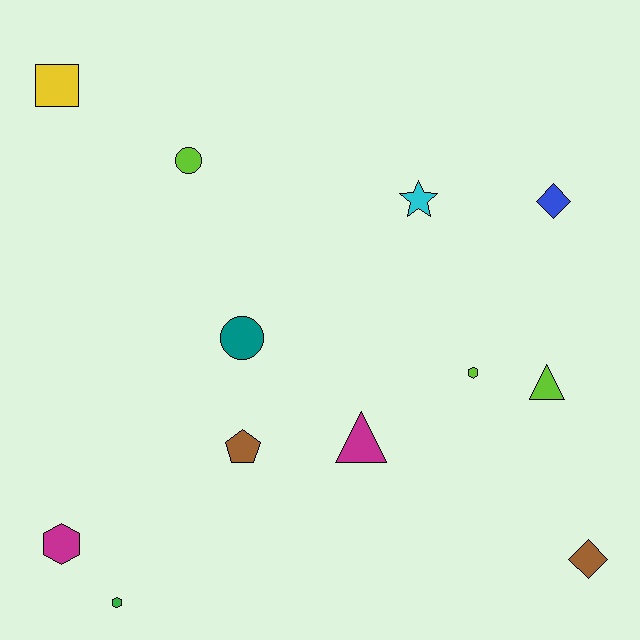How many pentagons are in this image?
There is 1 pentagon.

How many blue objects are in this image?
There is 1 blue object.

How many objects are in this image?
There are 12 objects.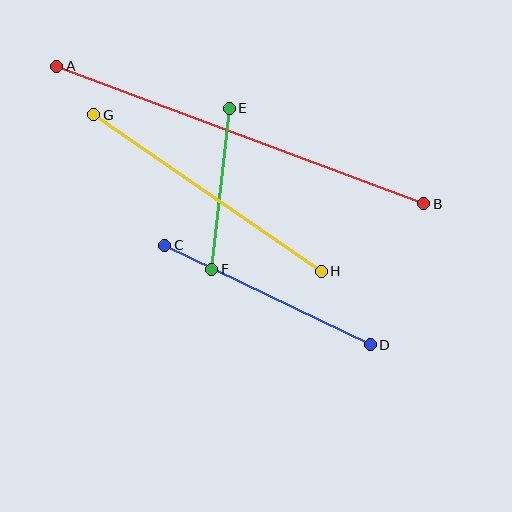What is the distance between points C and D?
The distance is approximately 228 pixels.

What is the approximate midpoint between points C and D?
The midpoint is at approximately (267, 295) pixels.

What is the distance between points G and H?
The distance is approximately 276 pixels.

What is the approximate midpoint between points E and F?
The midpoint is at approximately (221, 189) pixels.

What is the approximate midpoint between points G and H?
The midpoint is at approximately (207, 193) pixels.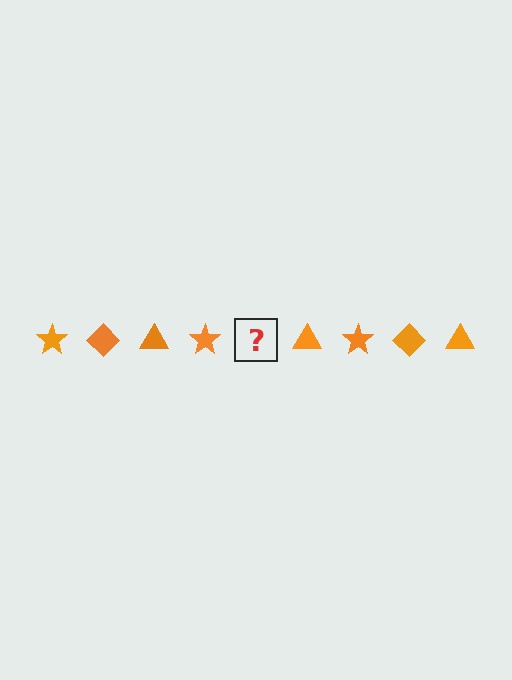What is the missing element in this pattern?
The missing element is an orange diamond.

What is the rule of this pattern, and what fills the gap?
The rule is that the pattern cycles through star, diamond, triangle shapes in orange. The gap should be filled with an orange diamond.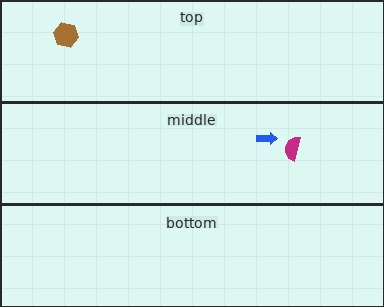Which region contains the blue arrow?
The middle region.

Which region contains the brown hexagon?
The top region.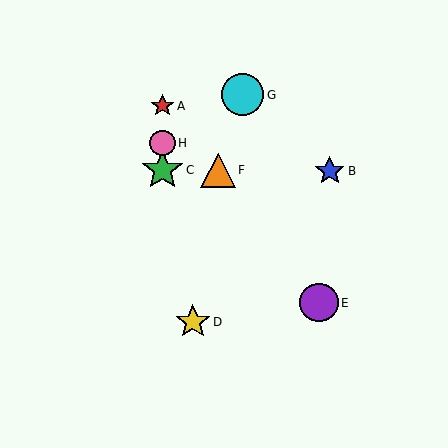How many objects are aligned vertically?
3 objects (A, C, H) are aligned vertically.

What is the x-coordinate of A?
Object A is at x≈162.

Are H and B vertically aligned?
No, H is at x≈162 and B is at x≈330.